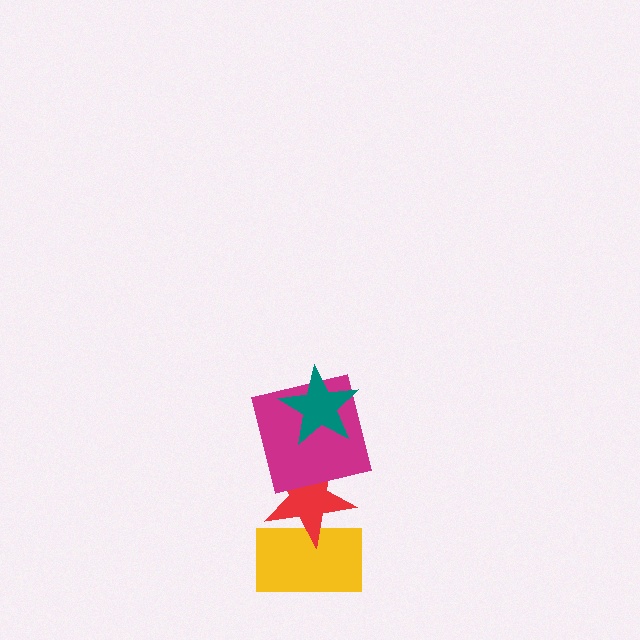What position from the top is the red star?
The red star is 3rd from the top.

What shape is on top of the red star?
The magenta square is on top of the red star.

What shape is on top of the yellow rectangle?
The red star is on top of the yellow rectangle.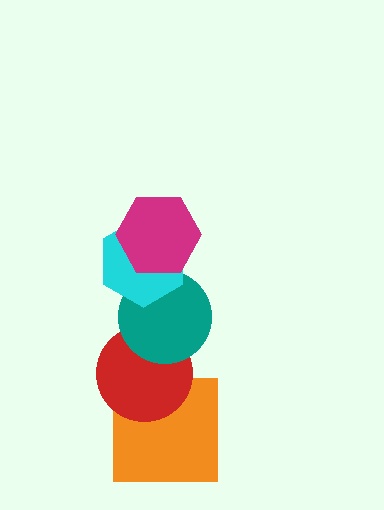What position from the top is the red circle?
The red circle is 4th from the top.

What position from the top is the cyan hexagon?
The cyan hexagon is 2nd from the top.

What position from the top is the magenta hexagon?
The magenta hexagon is 1st from the top.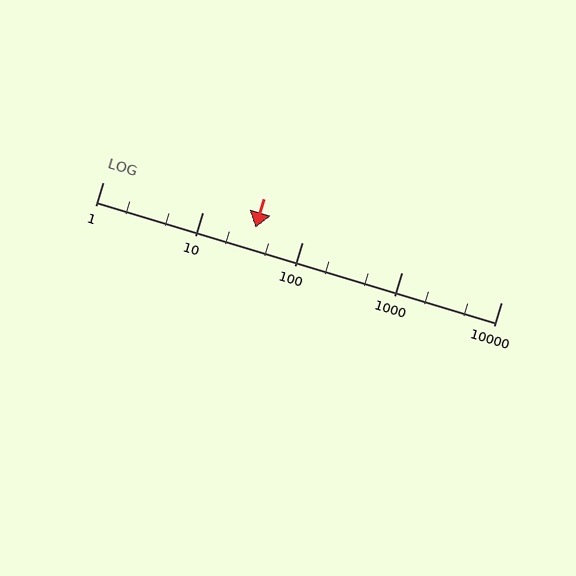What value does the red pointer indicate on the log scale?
The pointer indicates approximately 34.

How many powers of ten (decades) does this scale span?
The scale spans 4 decades, from 1 to 10000.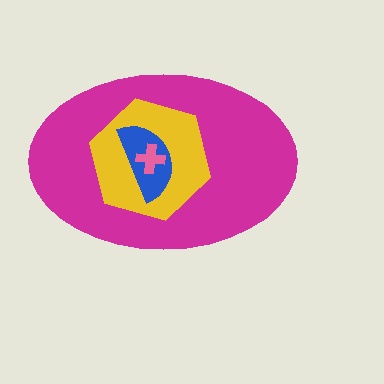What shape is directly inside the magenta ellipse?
The yellow hexagon.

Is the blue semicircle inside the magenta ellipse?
Yes.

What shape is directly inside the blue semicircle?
The pink cross.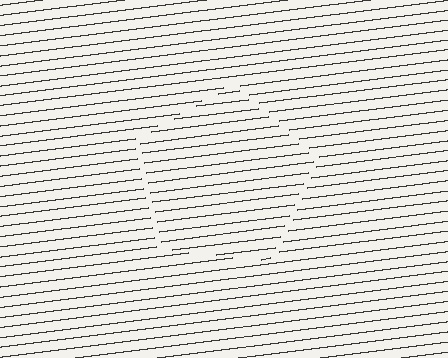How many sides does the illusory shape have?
5 sides — the line-ends trace a pentagon.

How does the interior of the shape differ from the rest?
The interior of the shape contains the same grating, shifted by half a period — the contour is defined by the phase discontinuity where line-ends from the inner and outer gratings abut.